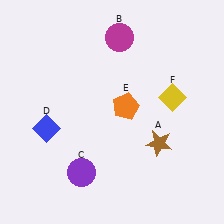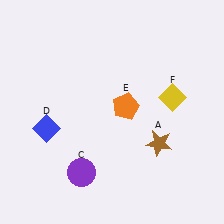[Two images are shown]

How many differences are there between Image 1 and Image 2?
There is 1 difference between the two images.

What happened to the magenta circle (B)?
The magenta circle (B) was removed in Image 2. It was in the top-right area of Image 1.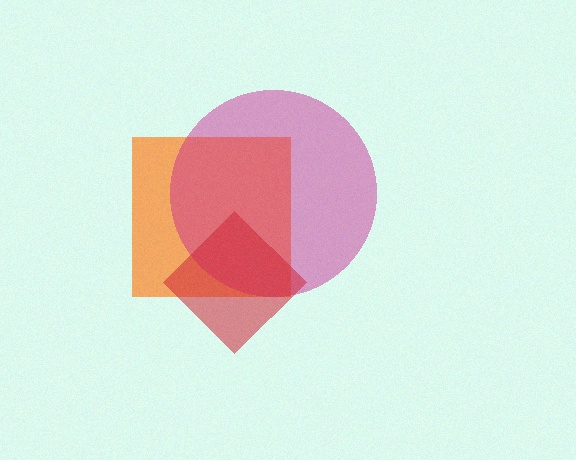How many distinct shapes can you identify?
There are 3 distinct shapes: an orange square, a magenta circle, a red diamond.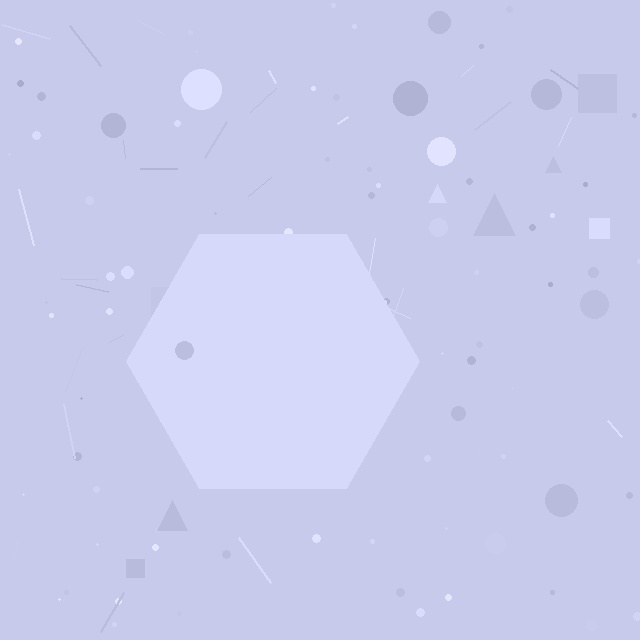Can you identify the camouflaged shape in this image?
The camouflaged shape is a hexagon.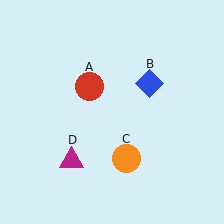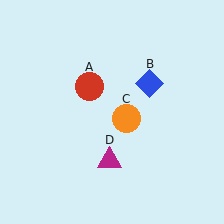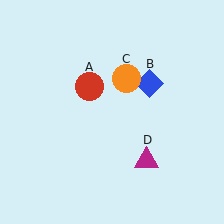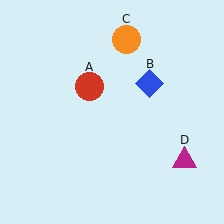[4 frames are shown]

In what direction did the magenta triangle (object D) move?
The magenta triangle (object D) moved right.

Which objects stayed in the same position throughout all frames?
Red circle (object A) and blue diamond (object B) remained stationary.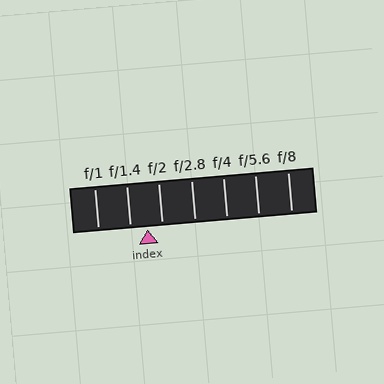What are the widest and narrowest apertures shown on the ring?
The widest aperture shown is f/1 and the narrowest is f/8.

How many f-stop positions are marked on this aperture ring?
There are 7 f-stop positions marked.